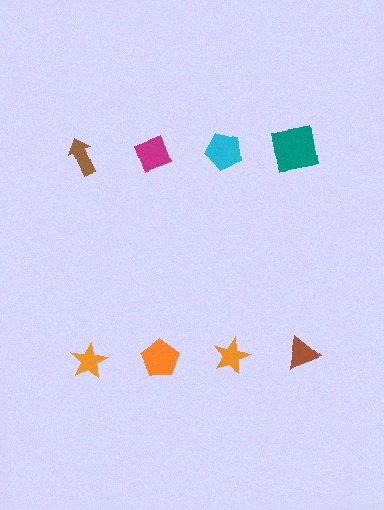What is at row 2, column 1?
An orange star.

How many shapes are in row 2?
4 shapes.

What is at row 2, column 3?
An orange star.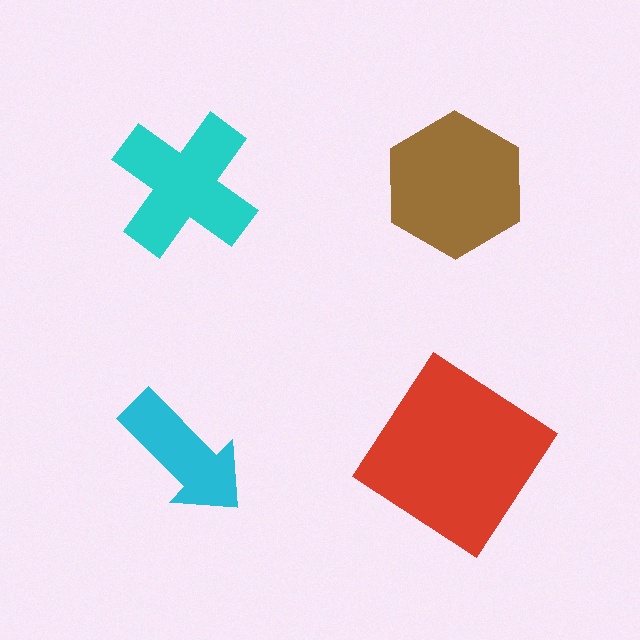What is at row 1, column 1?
A cyan cross.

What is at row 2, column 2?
A red diamond.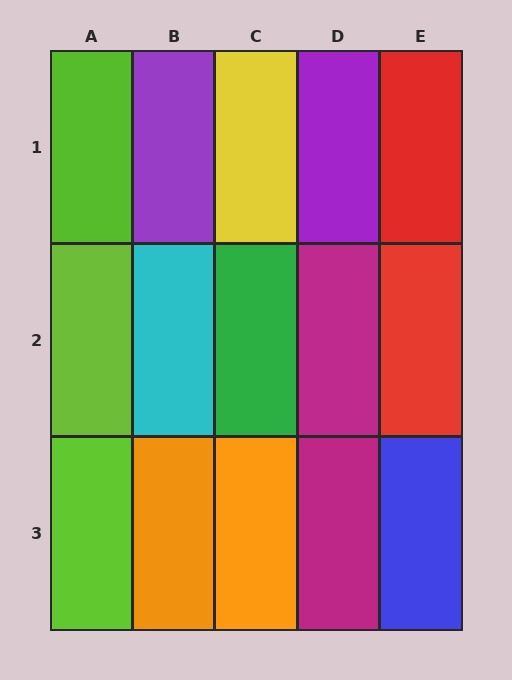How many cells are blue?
1 cell is blue.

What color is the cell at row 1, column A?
Lime.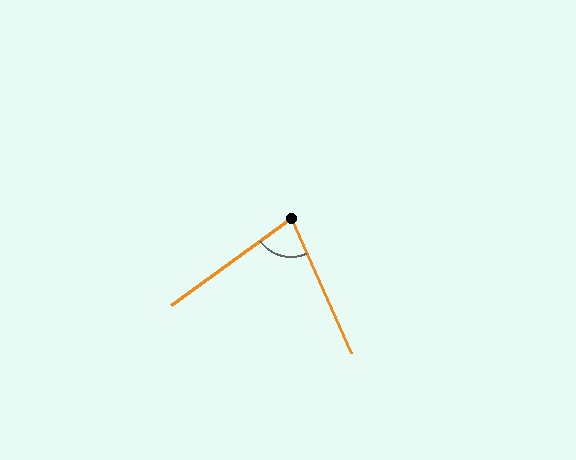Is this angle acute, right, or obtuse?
It is acute.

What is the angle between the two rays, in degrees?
Approximately 78 degrees.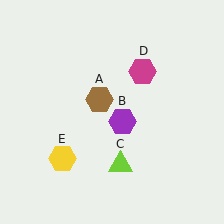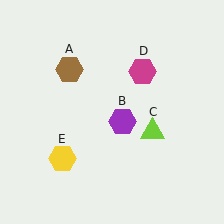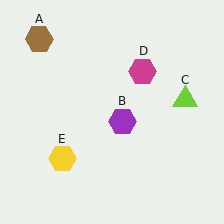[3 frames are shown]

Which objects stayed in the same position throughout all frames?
Purple hexagon (object B) and magenta hexagon (object D) and yellow hexagon (object E) remained stationary.